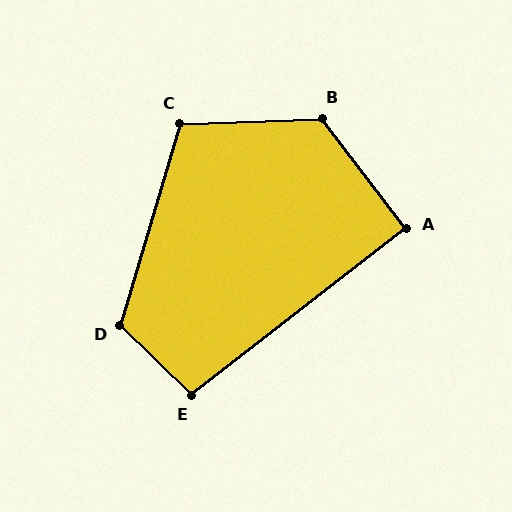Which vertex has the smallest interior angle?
A, at approximately 90 degrees.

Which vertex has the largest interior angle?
B, at approximately 125 degrees.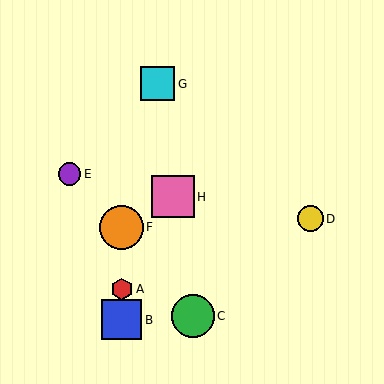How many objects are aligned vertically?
3 objects (A, B, F) are aligned vertically.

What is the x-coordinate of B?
Object B is at x≈122.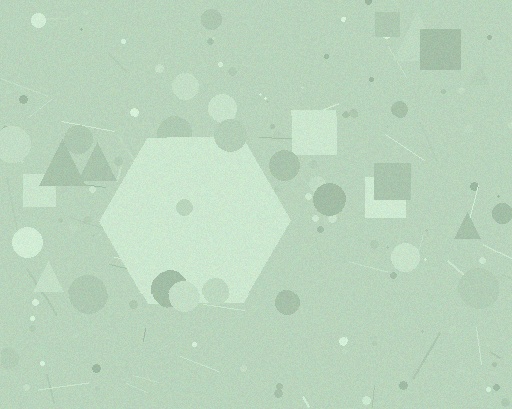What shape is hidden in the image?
A hexagon is hidden in the image.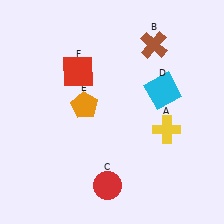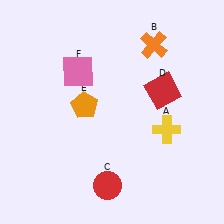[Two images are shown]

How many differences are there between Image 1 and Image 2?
There are 3 differences between the two images.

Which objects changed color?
B changed from brown to orange. D changed from cyan to red. F changed from red to pink.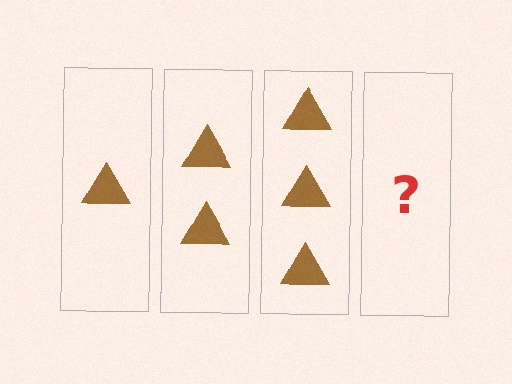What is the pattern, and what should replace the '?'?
The pattern is that each step adds one more triangle. The '?' should be 4 triangles.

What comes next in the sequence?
The next element should be 4 triangles.